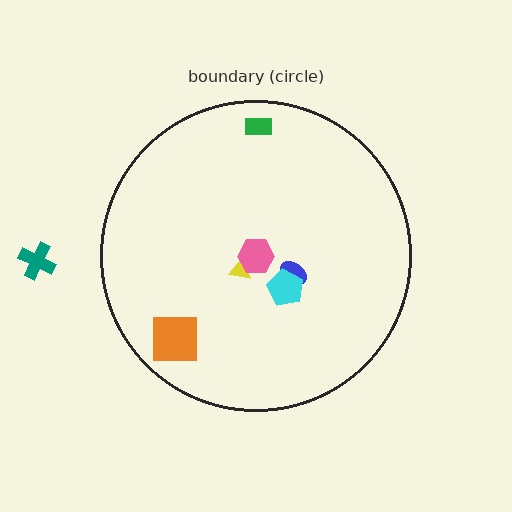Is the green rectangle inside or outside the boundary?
Inside.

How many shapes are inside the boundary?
6 inside, 1 outside.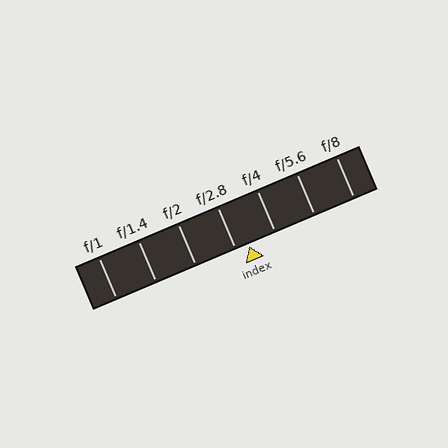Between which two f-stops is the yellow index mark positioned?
The index mark is between f/2.8 and f/4.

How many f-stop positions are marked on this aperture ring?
There are 7 f-stop positions marked.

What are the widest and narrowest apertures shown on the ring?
The widest aperture shown is f/1 and the narrowest is f/8.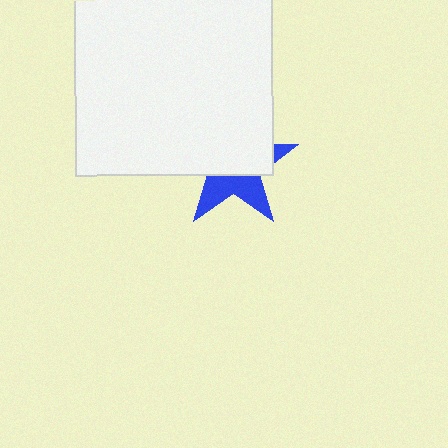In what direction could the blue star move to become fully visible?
The blue star could move down. That would shift it out from behind the white square entirely.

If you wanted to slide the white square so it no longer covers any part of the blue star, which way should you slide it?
Slide it up — that is the most direct way to separate the two shapes.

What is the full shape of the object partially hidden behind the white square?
The partially hidden object is a blue star.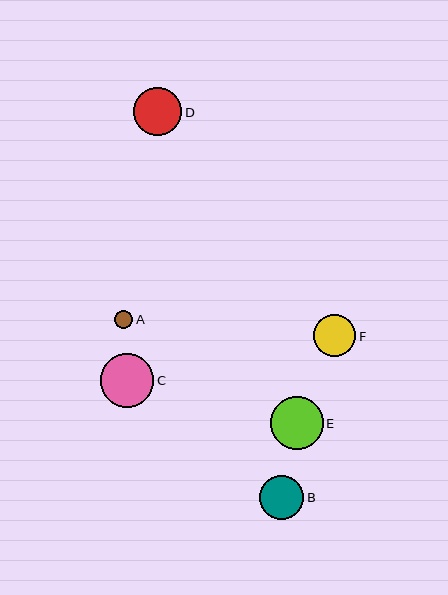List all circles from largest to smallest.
From largest to smallest: C, E, D, B, F, A.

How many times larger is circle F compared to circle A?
Circle F is approximately 2.3 times the size of circle A.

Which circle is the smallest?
Circle A is the smallest with a size of approximately 18 pixels.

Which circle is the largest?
Circle C is the largest with a size of approximately 53 pixels.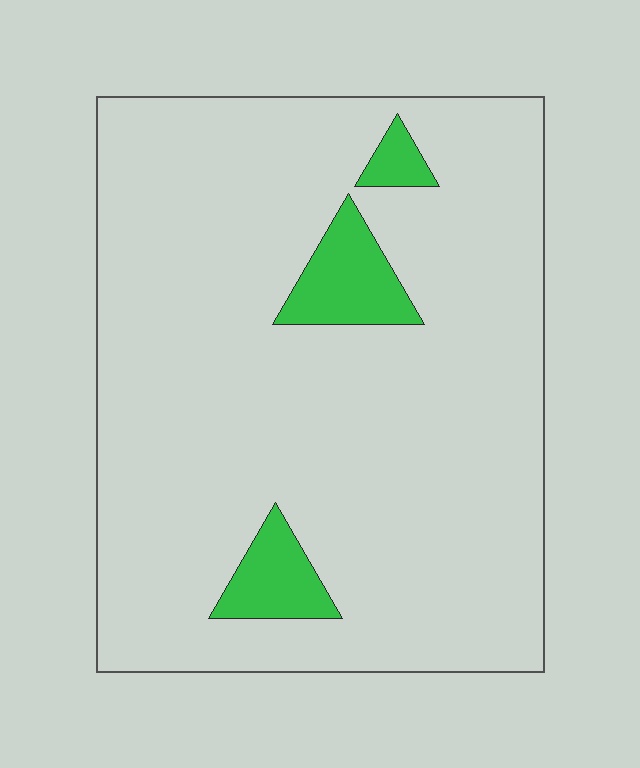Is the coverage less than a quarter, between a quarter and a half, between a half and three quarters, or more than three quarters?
Less than a quarter.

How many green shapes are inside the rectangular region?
3.